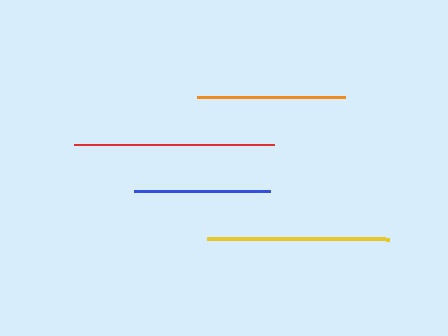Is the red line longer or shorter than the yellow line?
The red line is longer than the yellow line.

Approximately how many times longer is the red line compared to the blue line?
The red line is approximately 1.5 times the length of the blue line.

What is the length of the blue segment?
The blue segment is approximately 136 pixels long.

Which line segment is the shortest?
The blue line is the shortest at approximately 136 pixels.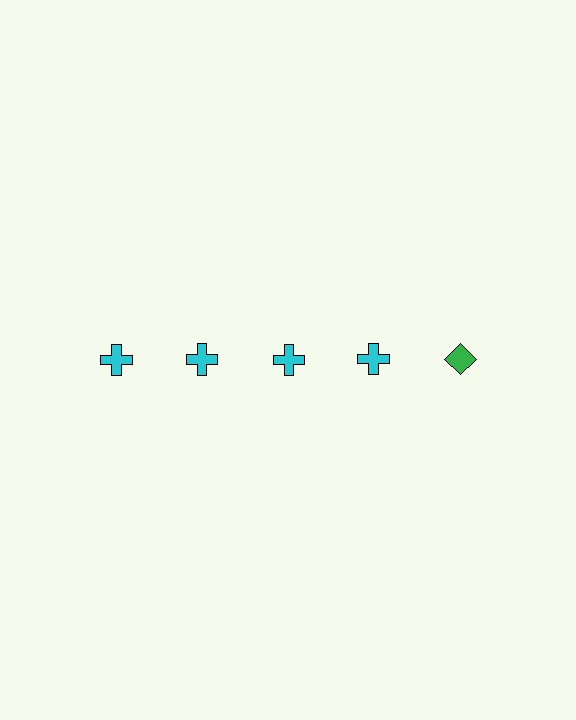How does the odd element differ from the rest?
It differs in both color (green instead of cyan) and shape (diamond instead of cross).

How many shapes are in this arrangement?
There are 5 shapes arranged in a grid pattern.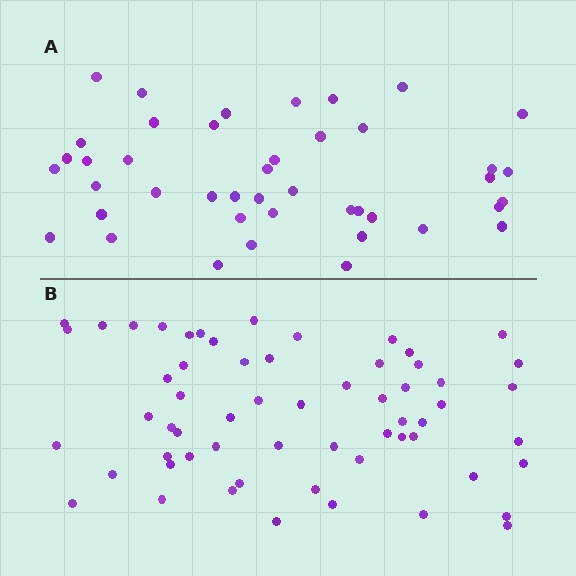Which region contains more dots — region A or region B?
Region B (the bottom region) has more dots.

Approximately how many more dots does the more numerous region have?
Region B has approximately 15 more dots than region A.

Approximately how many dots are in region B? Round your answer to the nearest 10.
About 60 dots.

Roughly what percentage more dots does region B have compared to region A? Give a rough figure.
About 40% more.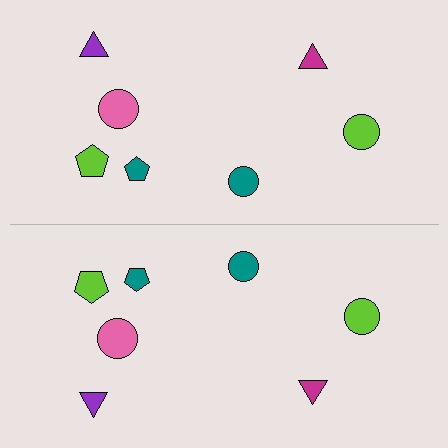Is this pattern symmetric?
Yes, this pattern has bilateral (reflection) symmetry.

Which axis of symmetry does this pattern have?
The pattern has a horizontal axis of symmetry running through the center of the image.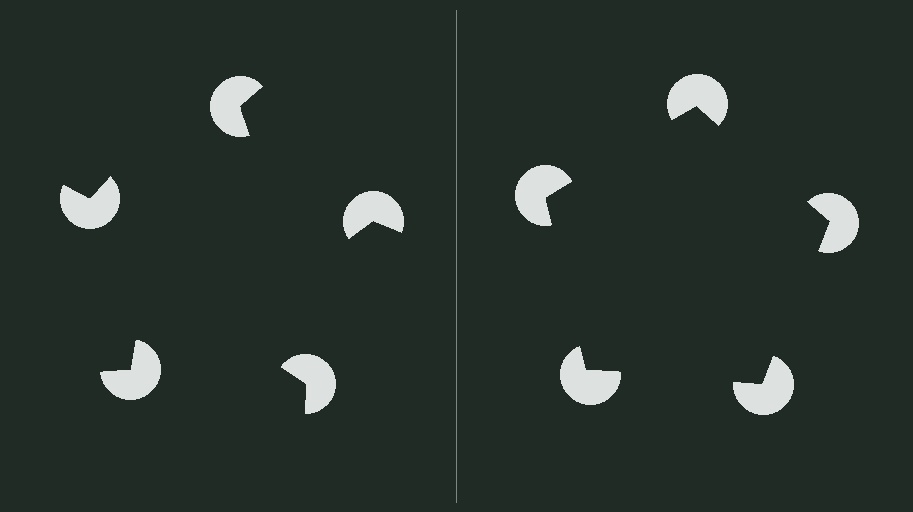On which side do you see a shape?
An illusory pentagon appears on the right side. On the left side the wedge cuts are rotated, so no coherent shape forms.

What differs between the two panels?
The pac-man discs are positioned identically on both sides; only the wedge orientations differ. On the right they align to a pentagon; on the left they are misaligned.